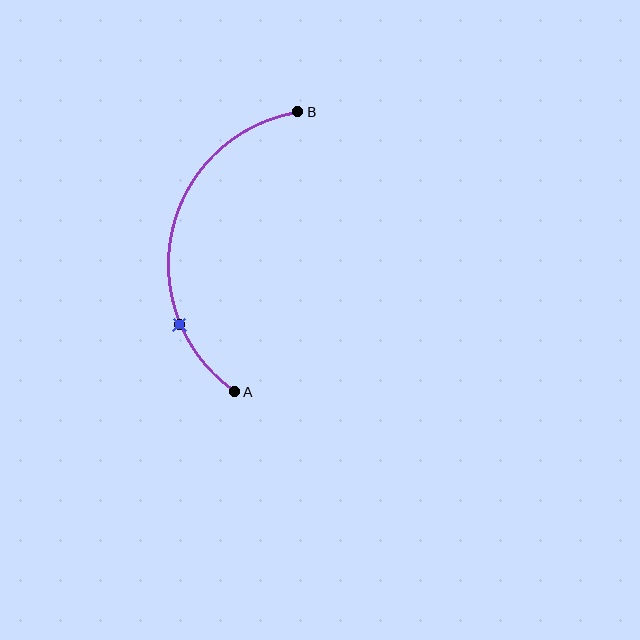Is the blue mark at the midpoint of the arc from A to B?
No. The blue mark lies on the arc but is closer to endpoint A. The arc midpoint would be at the point on the curve equidistant along the arc from both A and B.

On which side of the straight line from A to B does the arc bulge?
The arc bulges to the left of the straight line connecting A and B.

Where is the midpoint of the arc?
The arc midpoint is the point on the curve farthest from the straight line joining A and B. It sits to the left of that line.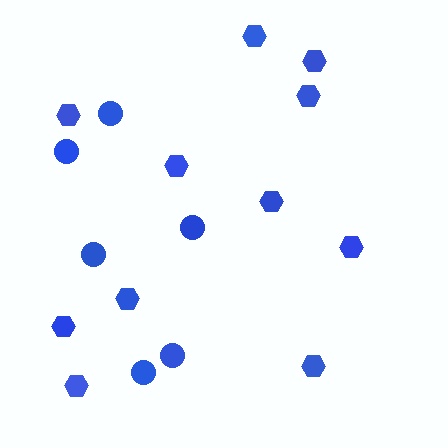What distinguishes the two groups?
There are 2 groups: one group of circles (6) and one group of hexagons (11).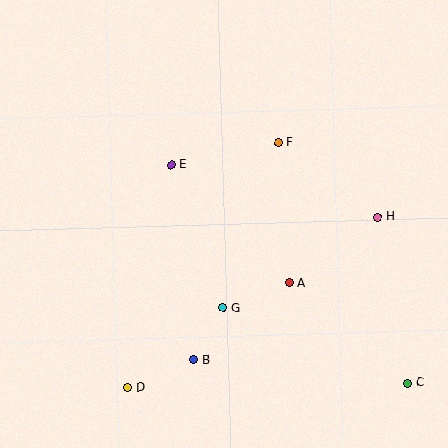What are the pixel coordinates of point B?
Point B is at (194, 360).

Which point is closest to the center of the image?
Point E at (171, 165) is closest to the center.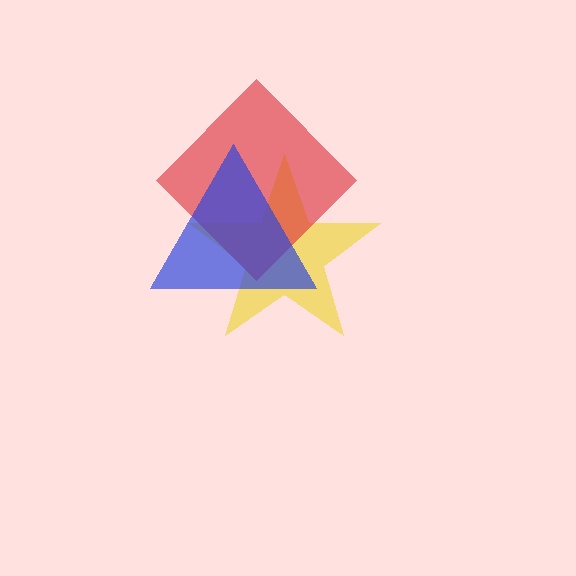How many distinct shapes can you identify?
There are 3 distinct shapes: a yellow star, a red diamond, a blue triangle.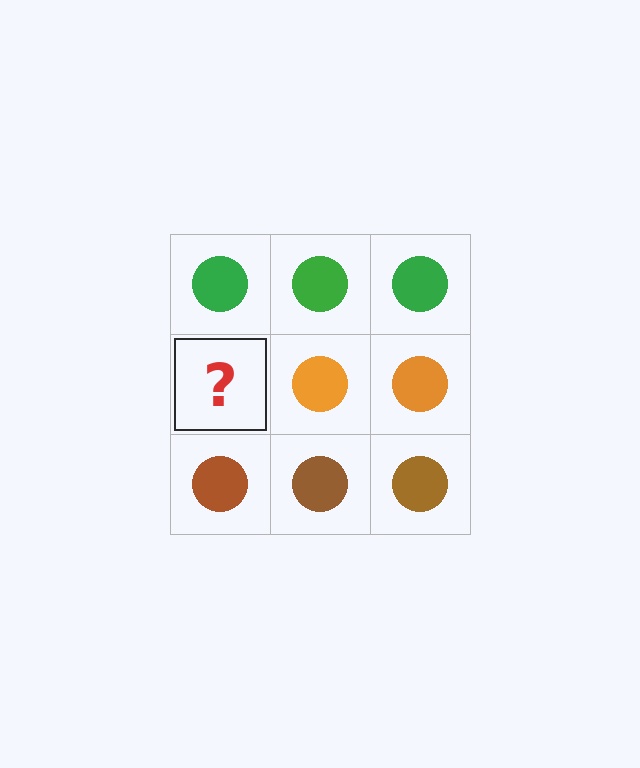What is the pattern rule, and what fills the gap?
The rule is that each row has a consistent color. The gap should be filled with an orange circle.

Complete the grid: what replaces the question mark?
The question mark should be replaced with an orange circle.